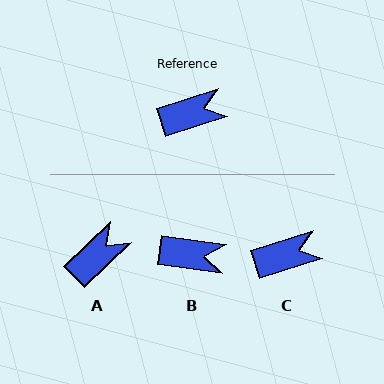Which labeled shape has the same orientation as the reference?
C.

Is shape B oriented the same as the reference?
No, it is off by about 26 degrees.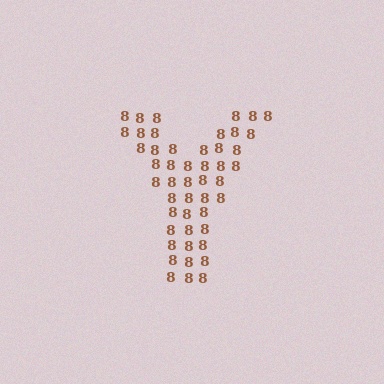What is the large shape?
The large shape is the letter Y.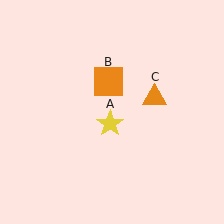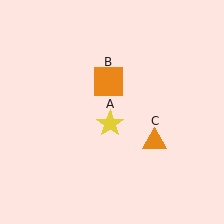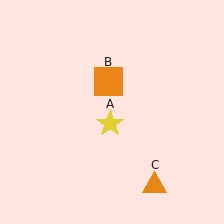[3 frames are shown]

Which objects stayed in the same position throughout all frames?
Yellow star (object A) and orange square (object B) remained stationary.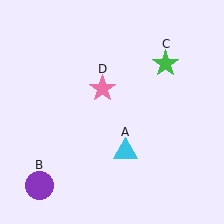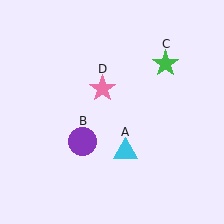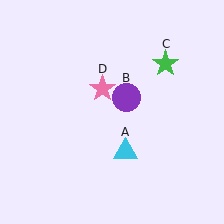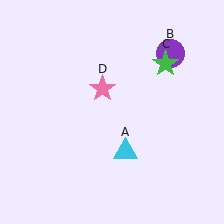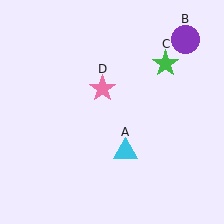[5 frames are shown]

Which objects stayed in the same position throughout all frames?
Cyan triangle (object A) and green star (object C) and pink star (object D) remained stationary.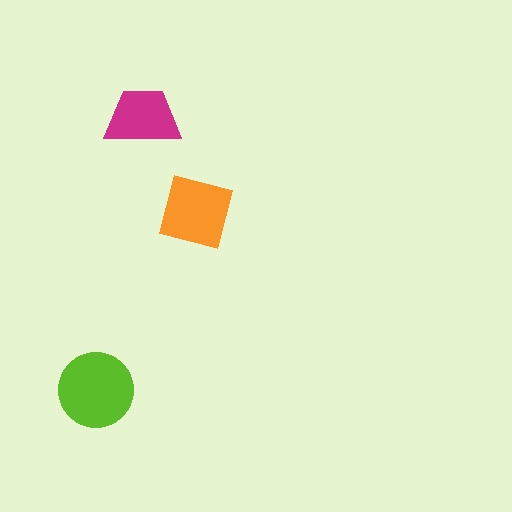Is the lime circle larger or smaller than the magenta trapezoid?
Larger.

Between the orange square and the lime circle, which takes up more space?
The lime circle.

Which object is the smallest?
The magenta trapezoid.